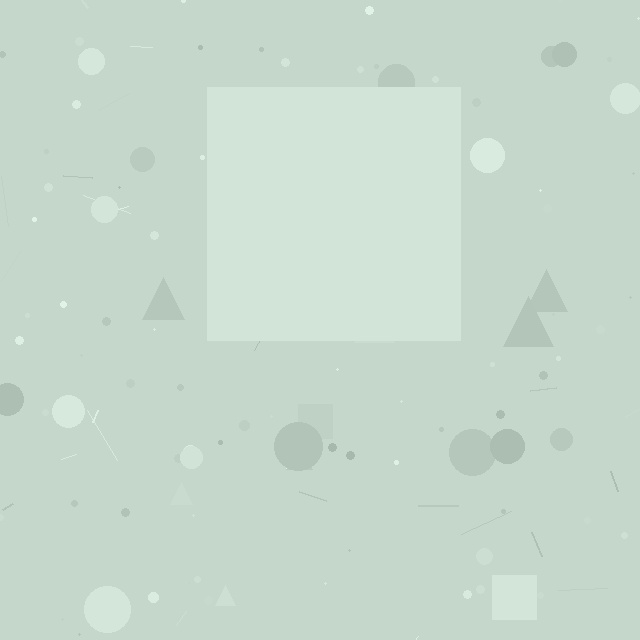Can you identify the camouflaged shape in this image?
The camouflaged shape is a square.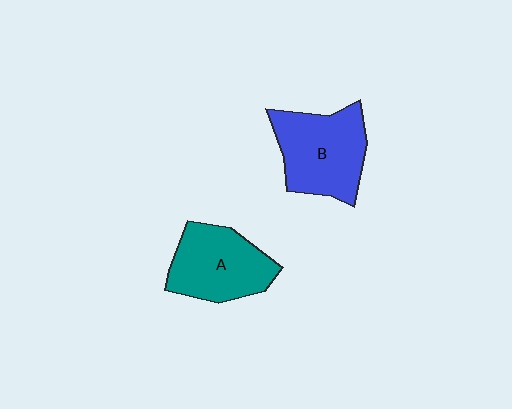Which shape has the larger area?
Shape B (blue).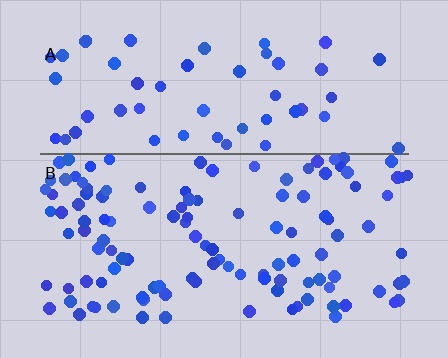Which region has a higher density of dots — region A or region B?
B (the bottom).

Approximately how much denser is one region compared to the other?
Approximately 2.0× — region B over region A.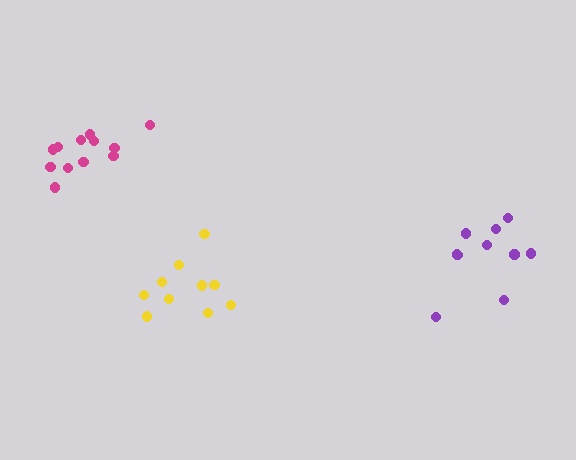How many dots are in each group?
Group 1: 10 dots, Group 2: 12 dots, Group 3: 10 dots (32 total).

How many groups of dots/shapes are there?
There are 3 groups.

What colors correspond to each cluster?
The clusters are colored: yellow, magenta, purple.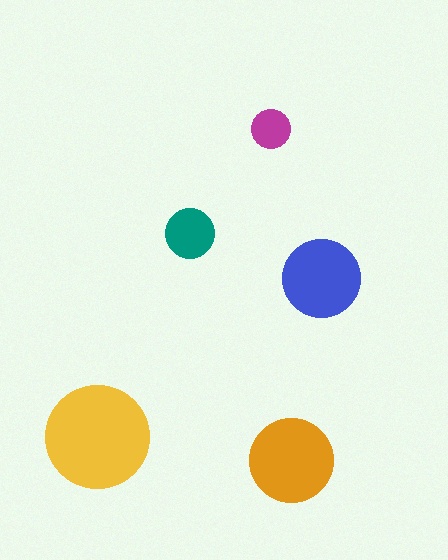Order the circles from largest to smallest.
the yellow one, the orange one, the blue one, the teal one, the magenta one.